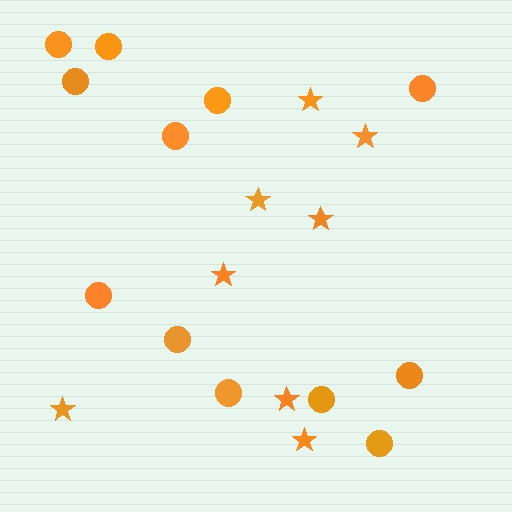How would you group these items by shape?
There are 2 groups: one group of stars (8) and one group of circles (12).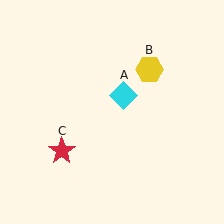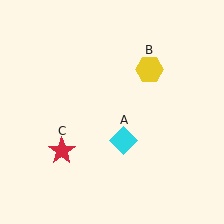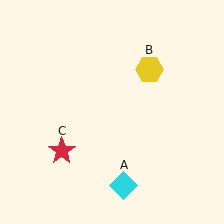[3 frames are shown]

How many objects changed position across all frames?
1 object changed position: cyan diamond (object A).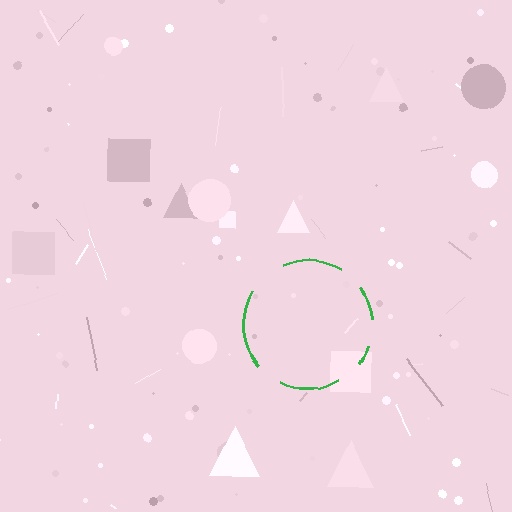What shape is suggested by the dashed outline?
The dashed outline suggests a circle.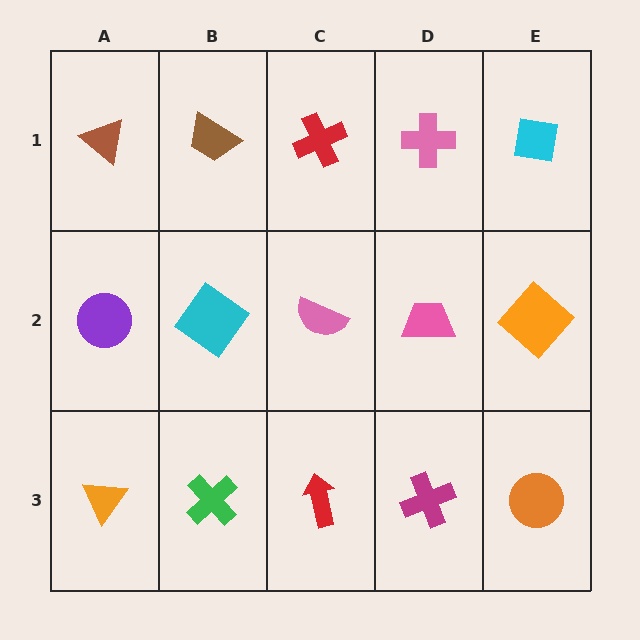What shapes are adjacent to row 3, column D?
A pink trapezoid (row 2, column D), a red arrow (row 3, column C), an orange circle (row 3, column E).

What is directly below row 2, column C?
A red arrow.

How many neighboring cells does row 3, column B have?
3.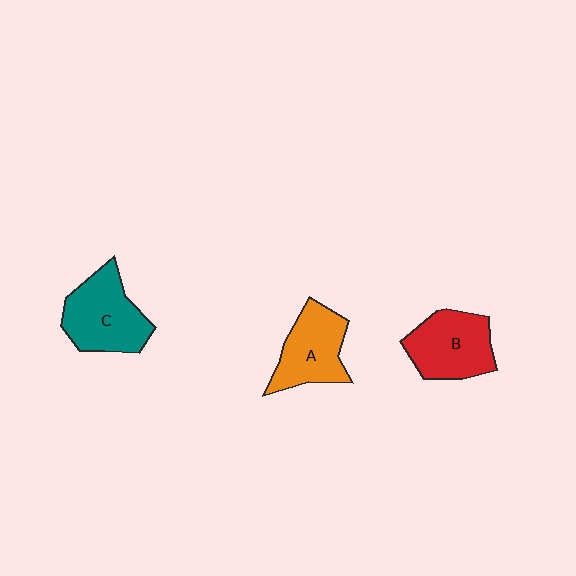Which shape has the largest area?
Shape C (teal).